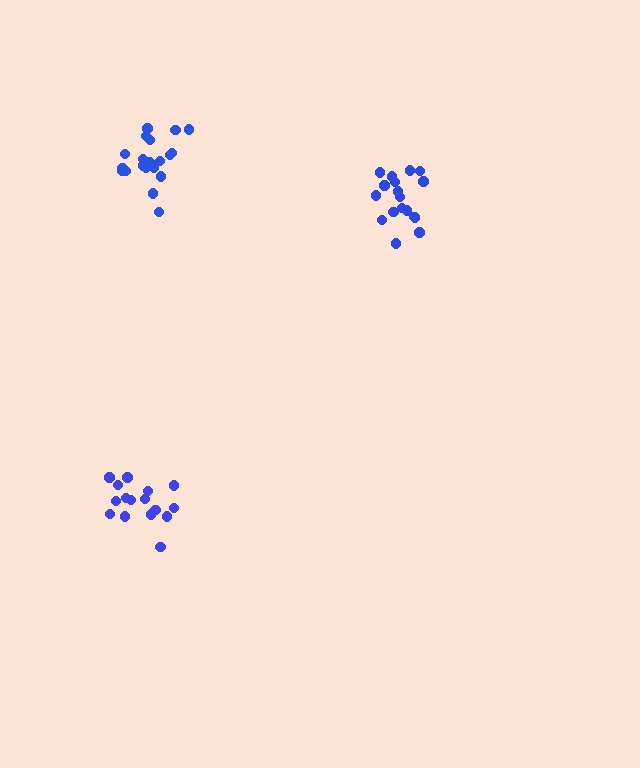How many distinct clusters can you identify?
There are 3 distinct clusters.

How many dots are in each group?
Group 1: 16 dots, Group 2: 20 dots, Group 3: 18 dots (54 total).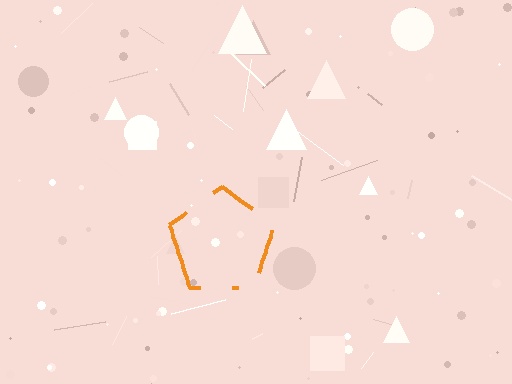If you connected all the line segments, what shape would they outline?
They would outline a pentagon.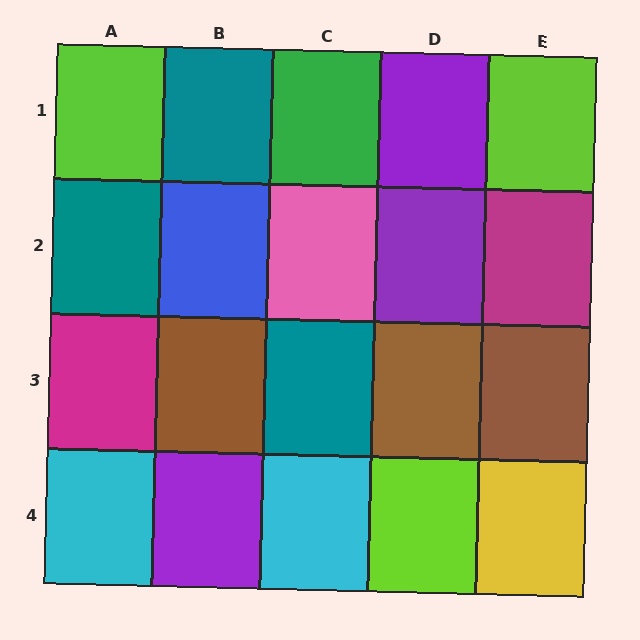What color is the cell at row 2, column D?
Purple.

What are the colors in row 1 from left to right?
Lime, teal, green, purple, lime.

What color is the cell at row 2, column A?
Teal.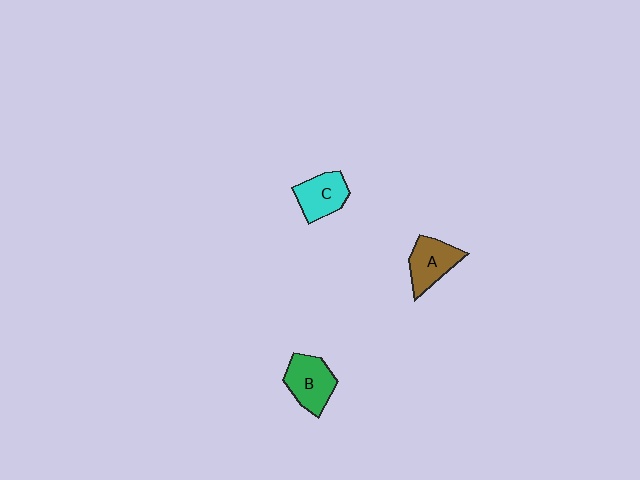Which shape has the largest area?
Shape B (green).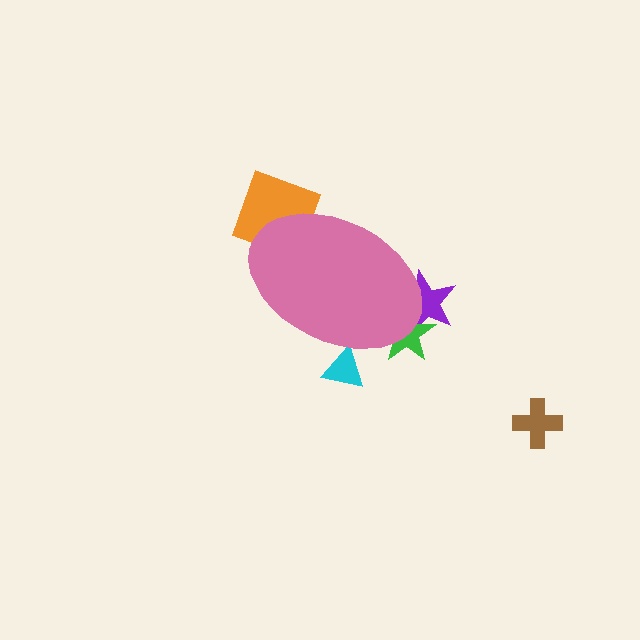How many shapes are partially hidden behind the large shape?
4 shapes are partially hidden.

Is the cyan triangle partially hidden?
Yes, the cyan triangle is partially hidden behind the pink ellipse.